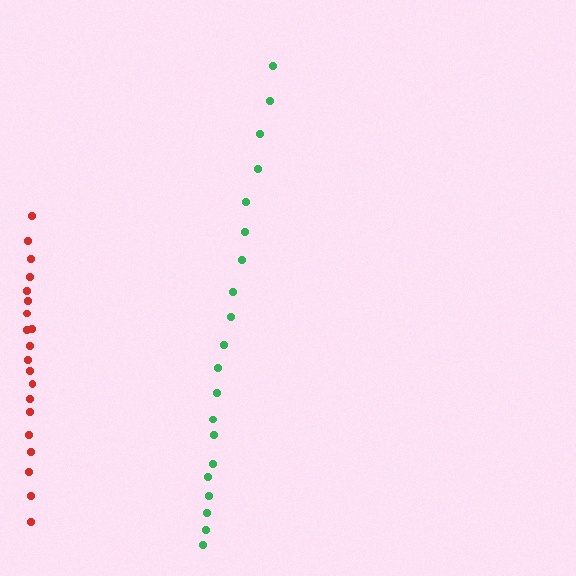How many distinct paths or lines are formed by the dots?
There are 2 distinct paths.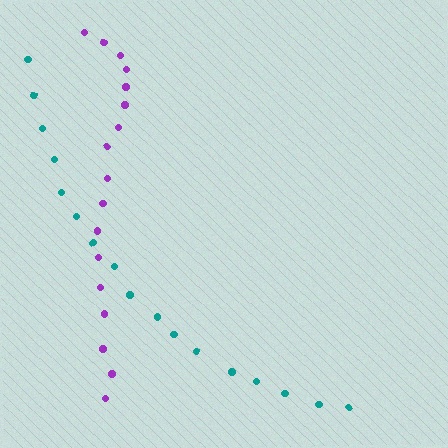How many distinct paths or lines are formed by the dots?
There are 2 distinct paths.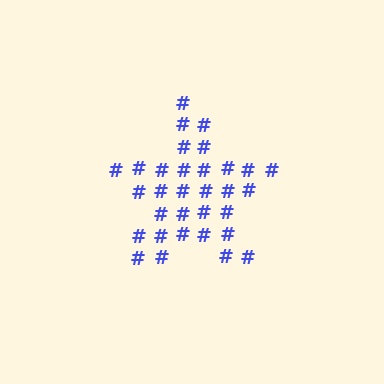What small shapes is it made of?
It is made of small hash symbols.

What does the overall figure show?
The overall figure shows a star.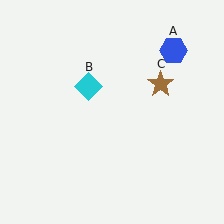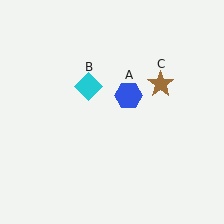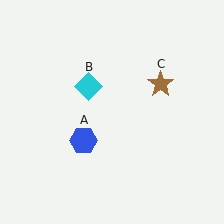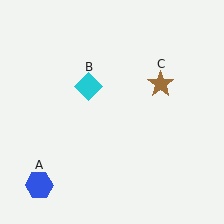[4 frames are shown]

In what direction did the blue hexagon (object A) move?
The blue hexagon (object A) moved down and to the left.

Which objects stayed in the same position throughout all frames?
Cyan diamond (object B) and brown star (object C) remained stationary.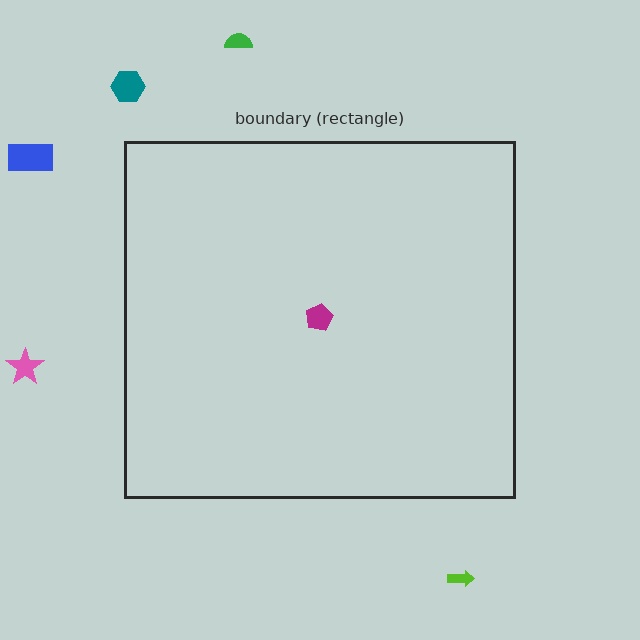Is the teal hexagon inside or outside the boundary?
Outside.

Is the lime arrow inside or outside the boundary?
Outside.